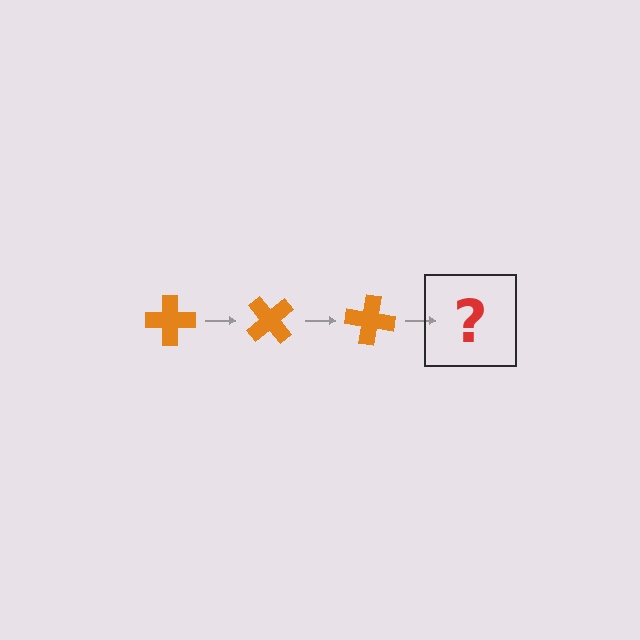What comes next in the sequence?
The next element should be an orange cross rotated 150 degrees.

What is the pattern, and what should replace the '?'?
The pattern is that the cross rotates 50 degrees each step. The '?' should be an orange cross rotated 150 degrees.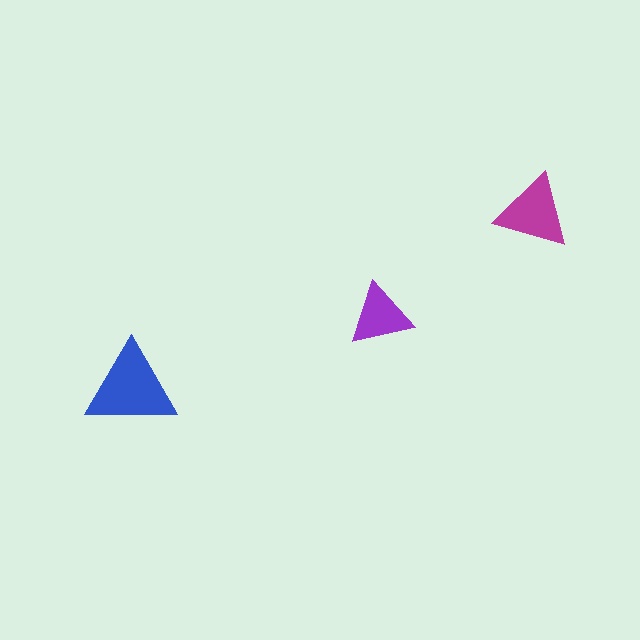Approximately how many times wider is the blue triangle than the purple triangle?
About 1.5 times wider.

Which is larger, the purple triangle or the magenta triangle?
The magenta one.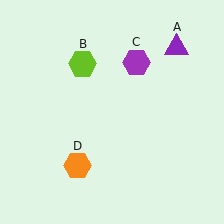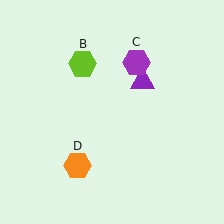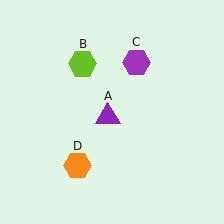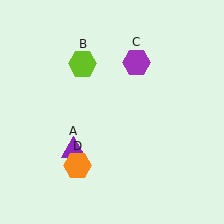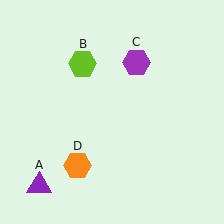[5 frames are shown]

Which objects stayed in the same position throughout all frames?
Lime hexagon (object B) and purple hexagon (object C) and orange hexagon (object D) remained stationary.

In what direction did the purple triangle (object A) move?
The purple triangle (object A) moved down and to the left.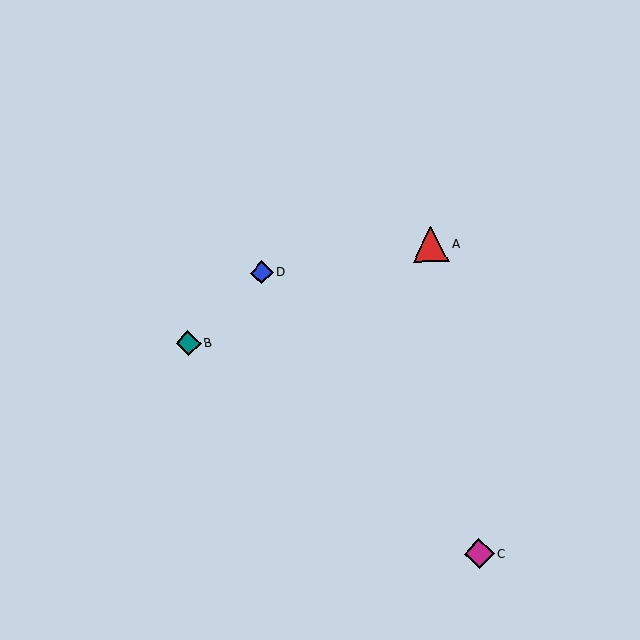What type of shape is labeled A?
Shape A is a red triangle.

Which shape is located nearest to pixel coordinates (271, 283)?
The blue diamond (labeled D) at (262, 273) is nearest to that location.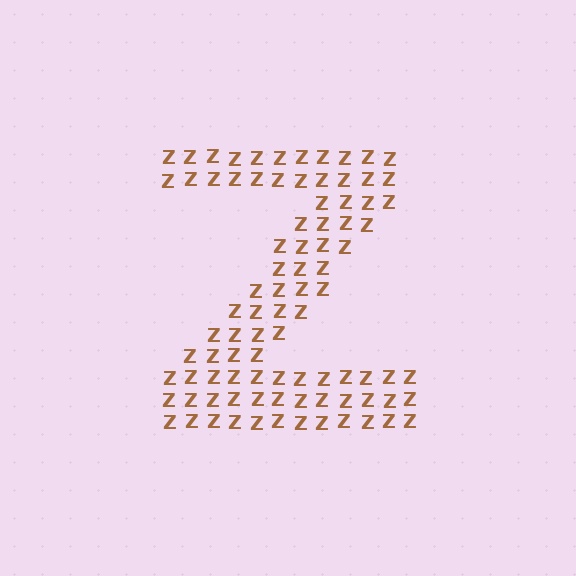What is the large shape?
The large shape is the letter Z.